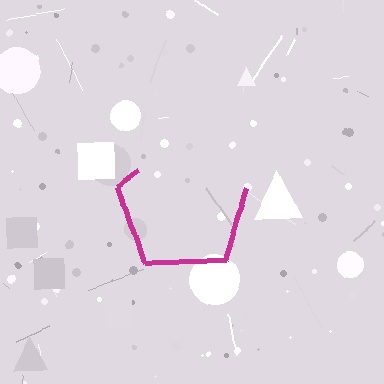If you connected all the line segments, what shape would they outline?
They would outline a pentagon.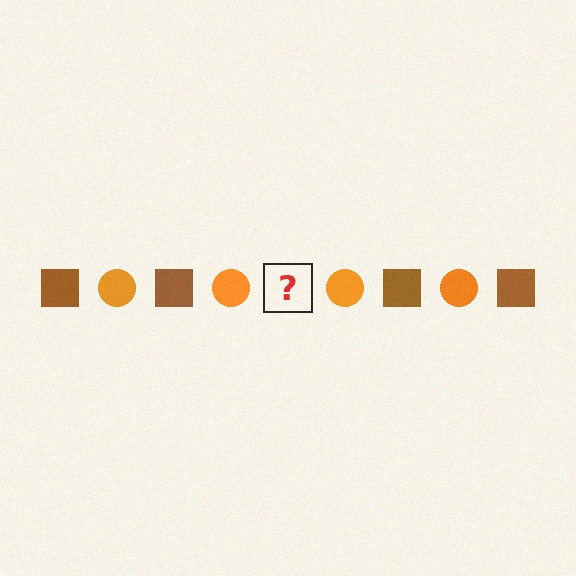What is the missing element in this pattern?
The missing element is a brown square.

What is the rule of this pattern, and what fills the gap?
The rule is that the pattern alternates between brown square and orange circle. The gap should be filled with a brown square.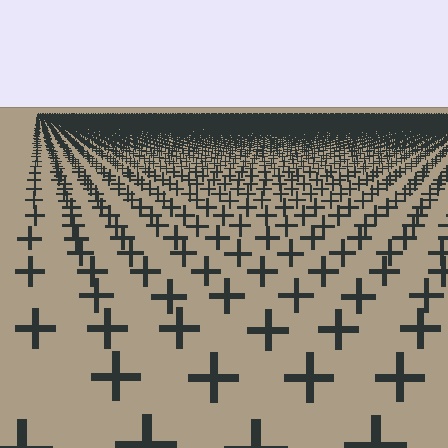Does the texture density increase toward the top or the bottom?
Density increases toward the top.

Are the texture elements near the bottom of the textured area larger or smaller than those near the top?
Larger. Near the bottom, elements are closer to the viewer and appear at a bigger on-screen size.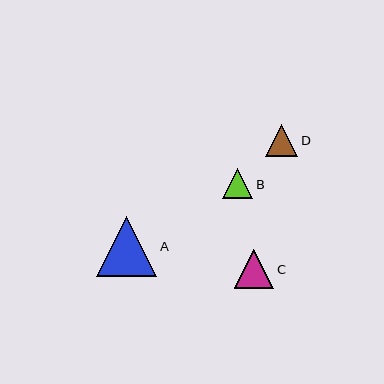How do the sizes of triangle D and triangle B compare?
Triangle D and triangle B are approximately the same size.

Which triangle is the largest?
Triangle A is the largest with a size of approximately 60 pixels.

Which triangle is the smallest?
Triangle B is the smallest with a size of approximately 30 pixels.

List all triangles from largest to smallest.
From largest to smallest: A, C, D, B.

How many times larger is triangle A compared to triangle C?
Triangle A is approximately 1.5 times the size of triangle C.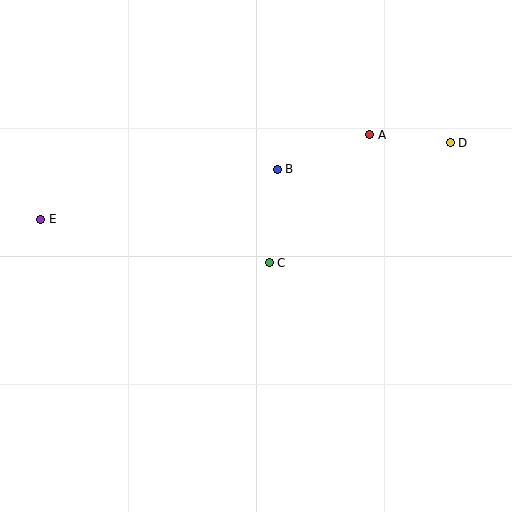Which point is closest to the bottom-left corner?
Point E is closest to the bottom-left corner.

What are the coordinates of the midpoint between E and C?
The midpoint between E and C is at (155, 241).